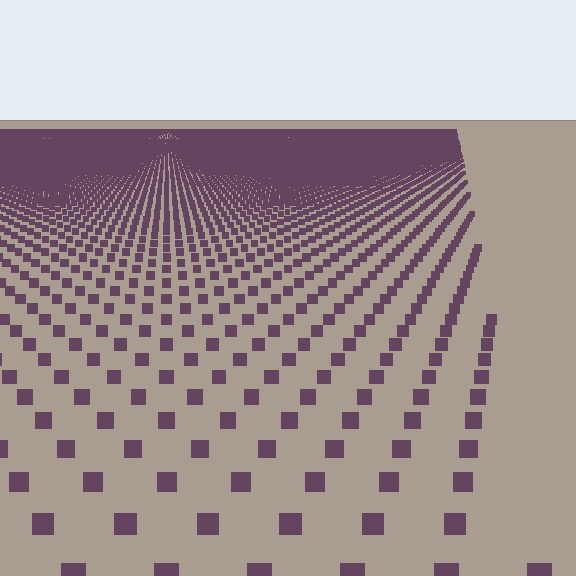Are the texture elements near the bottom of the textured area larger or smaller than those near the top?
Larger. Near the bottom, elements are closer to the viewer and appear at a bigger on-screen size.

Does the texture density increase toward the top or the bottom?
Density increases toward the top.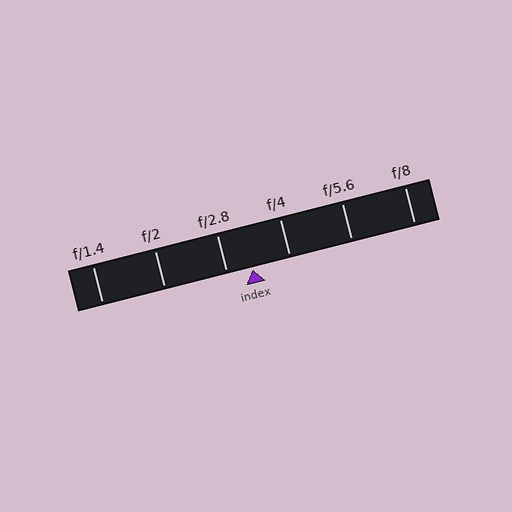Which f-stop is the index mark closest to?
The index mark is closest to f/2.8.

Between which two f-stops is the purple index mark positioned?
The index mark is between f/2.8 and f/4.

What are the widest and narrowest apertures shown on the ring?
The widest aperture shown is f/1.4 and the narrowest is f/8.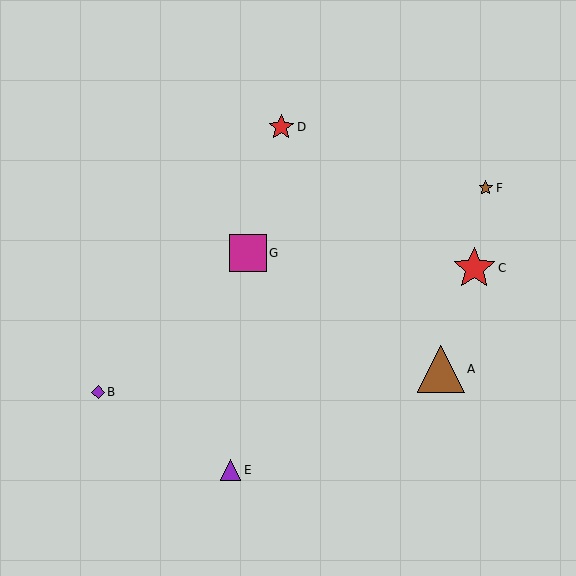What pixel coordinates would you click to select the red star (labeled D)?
Click at (281, 127) to select the red star D.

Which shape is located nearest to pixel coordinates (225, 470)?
The purple triangle (labeled E) at (230, 470) is nearest to that location.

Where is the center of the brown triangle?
The center of the brown triangle is at (441, 369).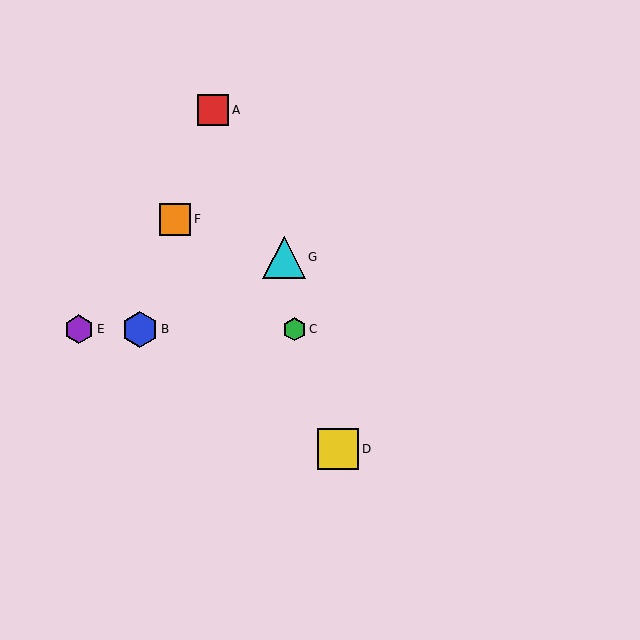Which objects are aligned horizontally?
Objects B, C, E are aligned horizontally.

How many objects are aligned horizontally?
3 objects (B, C, E) are aligned horizontally.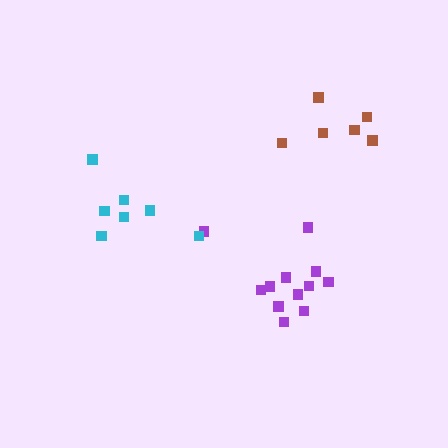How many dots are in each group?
Group 1: 12 dots, Group 2: 6 dots, Group 3: 7 dots (25 total).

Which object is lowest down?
The purple cluster is bottommost.